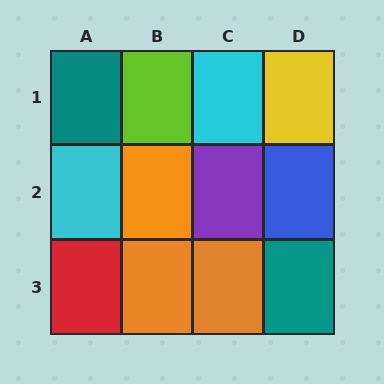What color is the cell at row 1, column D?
Yellow.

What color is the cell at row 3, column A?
Red.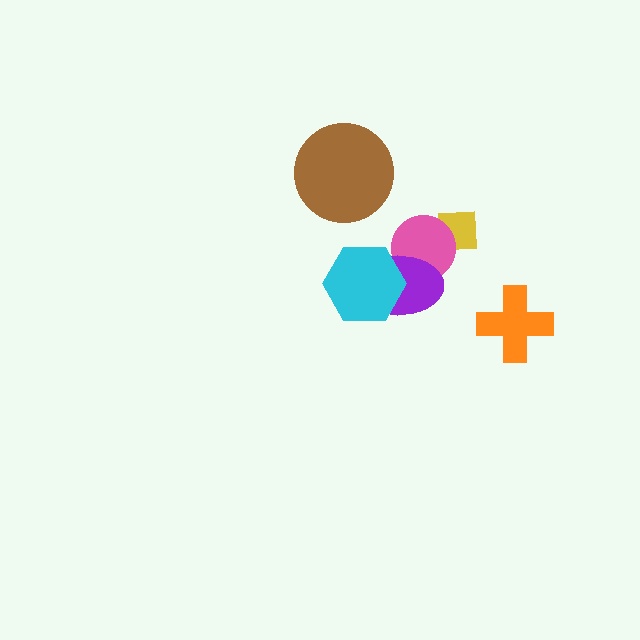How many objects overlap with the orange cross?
0 objects overlap with the orange cross.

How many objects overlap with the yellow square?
1 object overlaps with the yellow square.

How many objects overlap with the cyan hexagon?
1 object overlaps with the cyan hexagon.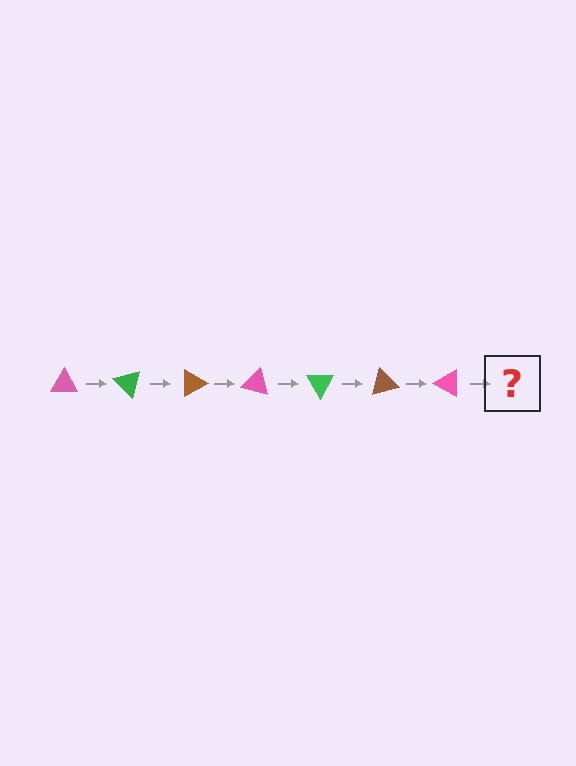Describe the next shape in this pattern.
It should be a green triangle, rotated 315 degrees from the start.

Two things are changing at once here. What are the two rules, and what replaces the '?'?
The two rules are that it rotates 45 degrees each step and the color cycles through pink, green, and brown. The '?' should be a green triangle, rotated 315 degrees from the start.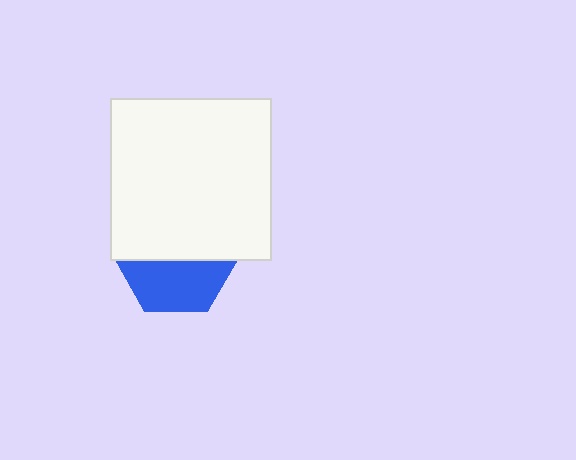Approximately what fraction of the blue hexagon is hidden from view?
Roughly 56% of the blue hexagon is hidden behind the white square.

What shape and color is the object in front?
The object in front is a white square.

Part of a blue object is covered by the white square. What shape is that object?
It is a hexagon.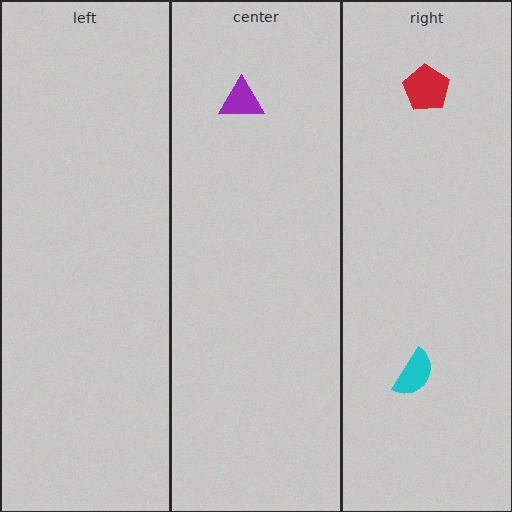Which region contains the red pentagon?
The right region.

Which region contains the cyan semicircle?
The right region.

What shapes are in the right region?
The cyan semicircle, the red pentagon.